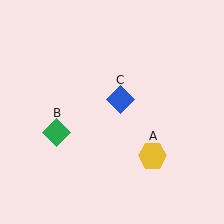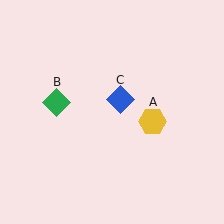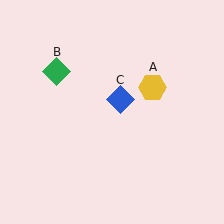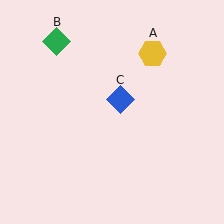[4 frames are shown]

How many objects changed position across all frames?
2 objects changed position: yellow hexagon (object A), green diamond (object B).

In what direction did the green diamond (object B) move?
The green diamond (object B) moved up.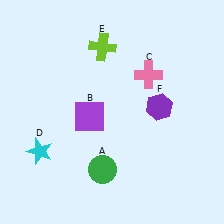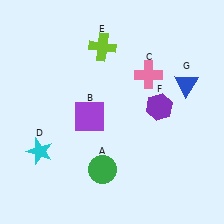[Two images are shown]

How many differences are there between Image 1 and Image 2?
There is 1 difference between the two images.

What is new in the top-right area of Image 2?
A blue triangle (G) was added in the top-right area of Image 2.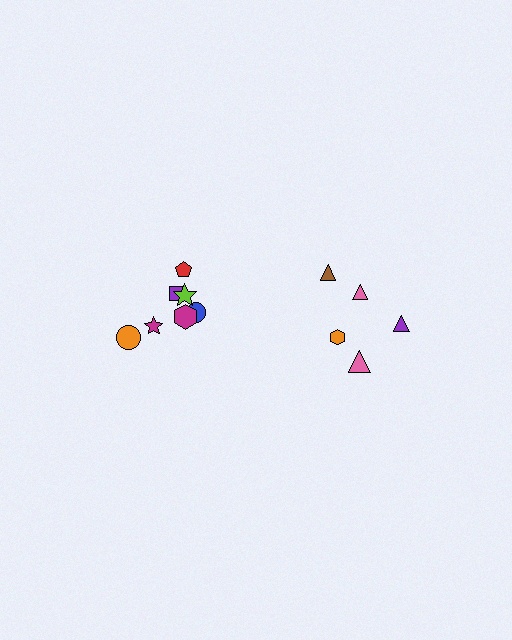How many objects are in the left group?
There are 7 objects.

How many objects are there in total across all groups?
There are 12 objects.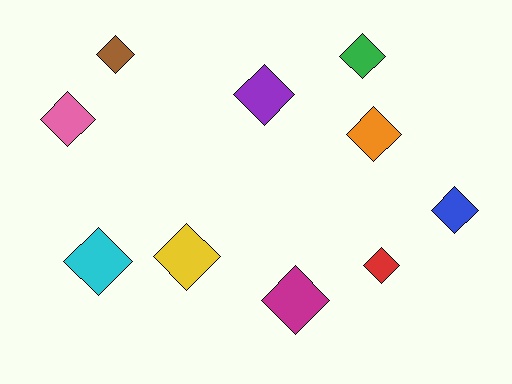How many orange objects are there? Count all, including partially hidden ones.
There is 1 orange object.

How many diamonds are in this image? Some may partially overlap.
There are 10 diamonds.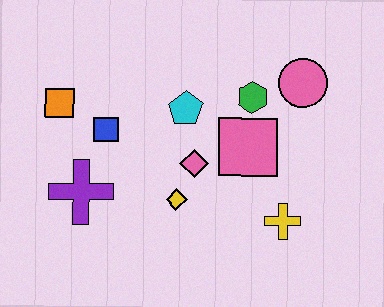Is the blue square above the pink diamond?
Yes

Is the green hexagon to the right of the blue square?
Yes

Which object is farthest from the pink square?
The orange square is farthest from the pink square.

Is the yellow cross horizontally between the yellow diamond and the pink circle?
Yes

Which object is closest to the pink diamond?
The yellow diamond is closest to the pink diamond.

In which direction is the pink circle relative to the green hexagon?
The pink circle is to the right of the green hexagon.